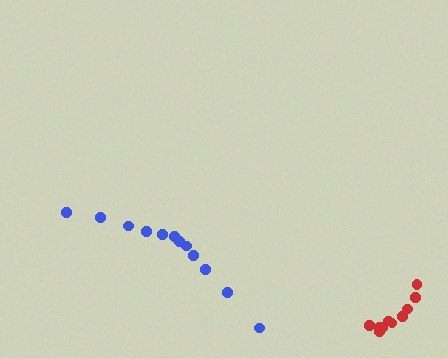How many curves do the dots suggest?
There are 2 distinct paths.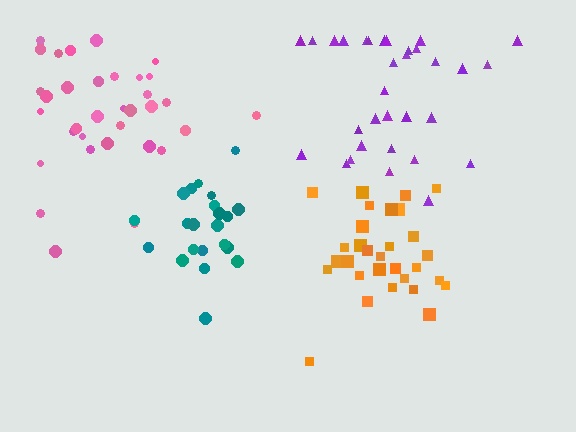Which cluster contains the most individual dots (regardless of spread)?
Pink (35).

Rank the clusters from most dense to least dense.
teal, orange, pink, purple.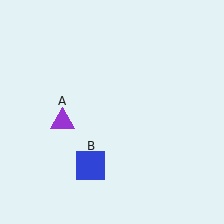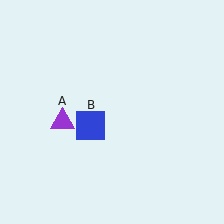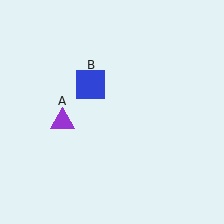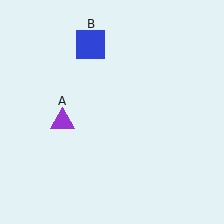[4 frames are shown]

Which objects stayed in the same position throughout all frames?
Purple triangle (object A) remained stationary.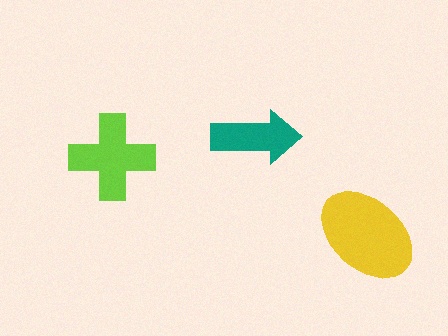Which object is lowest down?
The yellow ellipse is bottommost.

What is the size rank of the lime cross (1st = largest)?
2nd.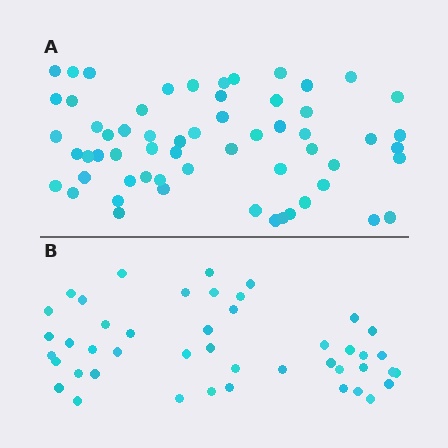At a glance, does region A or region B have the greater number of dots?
Region A (the top region) has more dots.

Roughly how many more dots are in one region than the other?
Region A has approximately 15 more dots than region B.